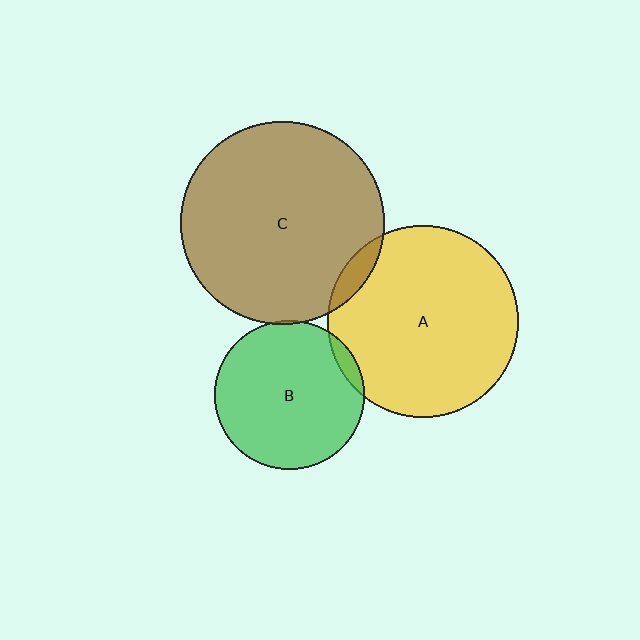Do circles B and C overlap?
Yes.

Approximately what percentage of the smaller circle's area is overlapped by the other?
Approximately 5%.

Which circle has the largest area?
Circle C (brown).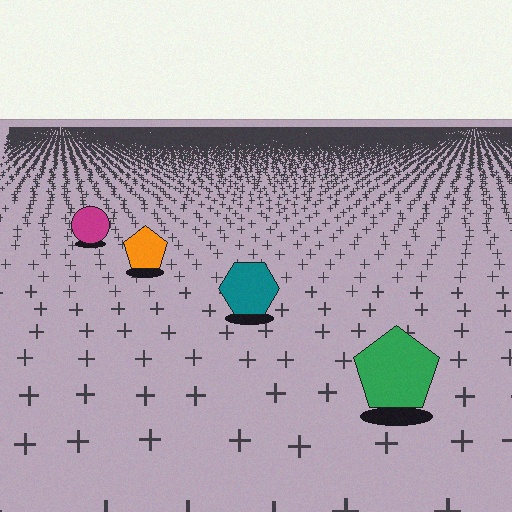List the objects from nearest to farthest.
From nearest to farthest: the green pentagon, the teal hexagon, the orange pentagon, the magenta circle.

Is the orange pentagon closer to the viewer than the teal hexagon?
No. The teal hexagon is closer — you can tell from the texture gradient: the ground texture is coarser near it.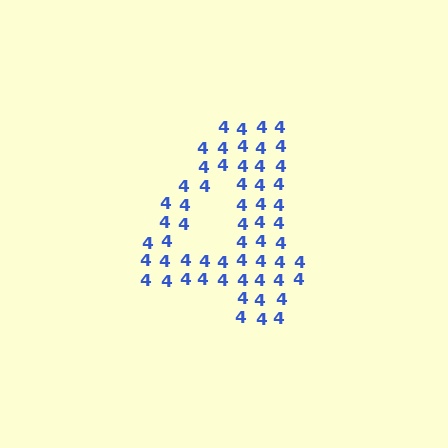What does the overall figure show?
The overall figure shows the digit 4.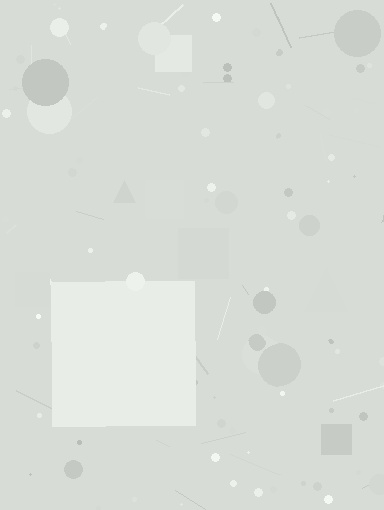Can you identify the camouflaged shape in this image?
The camouflaged shape is a square.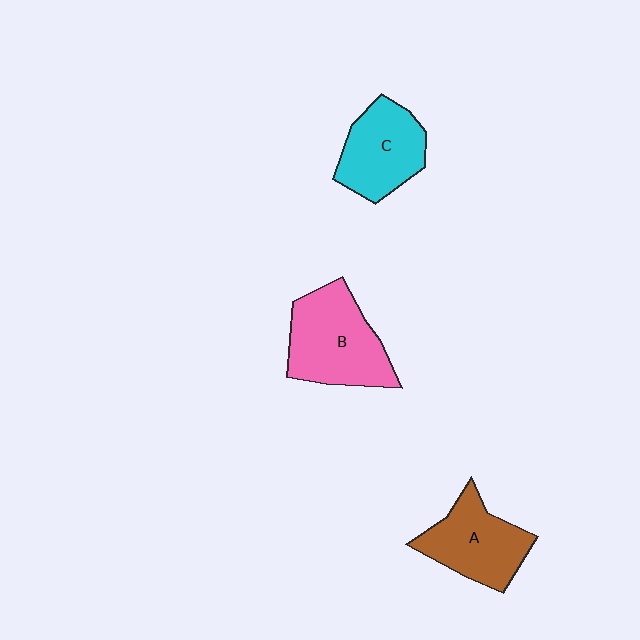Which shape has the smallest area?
Shape C (cyan).